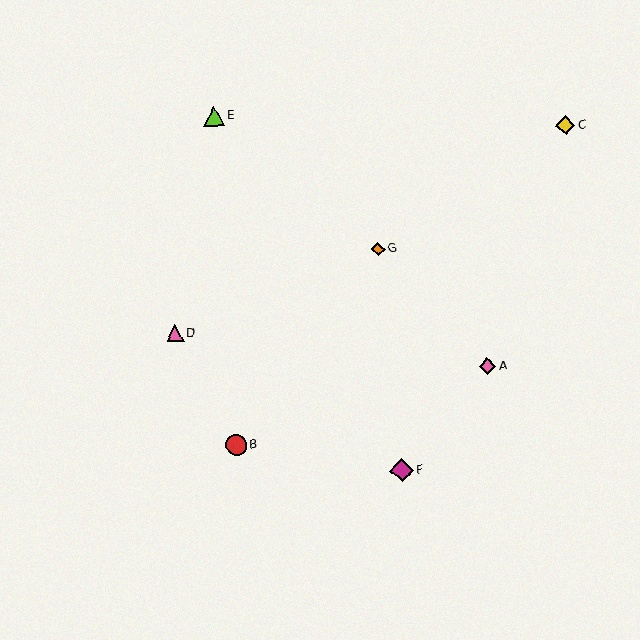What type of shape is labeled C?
Shape C is a yellow diamond.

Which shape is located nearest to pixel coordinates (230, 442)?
The red circle (labeled B) at (236, 445) is nearest to that location.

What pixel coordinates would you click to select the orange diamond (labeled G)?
Click at (378, 249) to select the orange diamond G.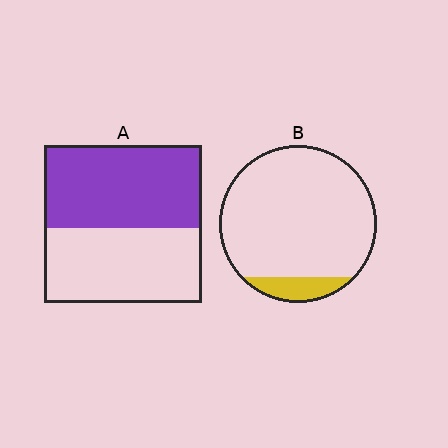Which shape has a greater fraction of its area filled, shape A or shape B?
Shape A.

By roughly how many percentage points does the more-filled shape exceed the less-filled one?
By roughly 40 percentage points (A over B).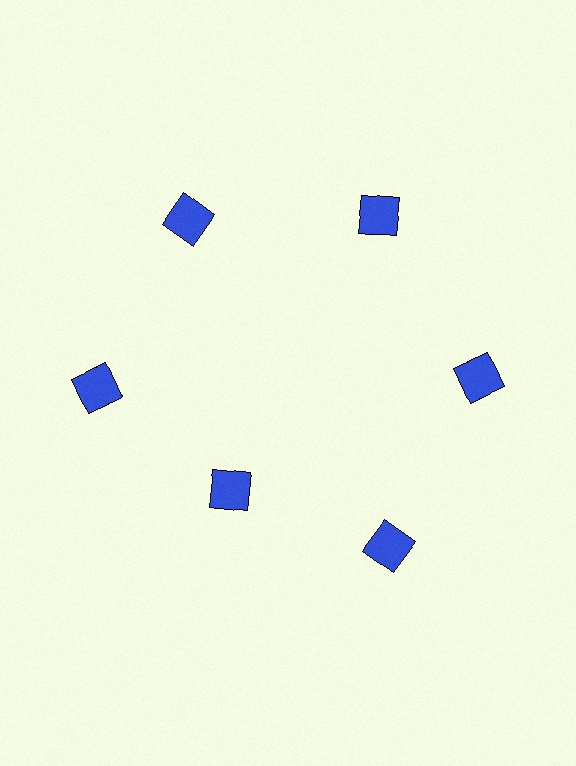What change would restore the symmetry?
The symmetry would be restored by moving it outward, back onto the ring so that all 6 squares sit at equal angles and equal distance from the center.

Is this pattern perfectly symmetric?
No. The 6 blue squares are arranged in a ring, but one element near the 7 o'clock position is pulled inward toward the center, breaking the 6-fold rotational symmetry.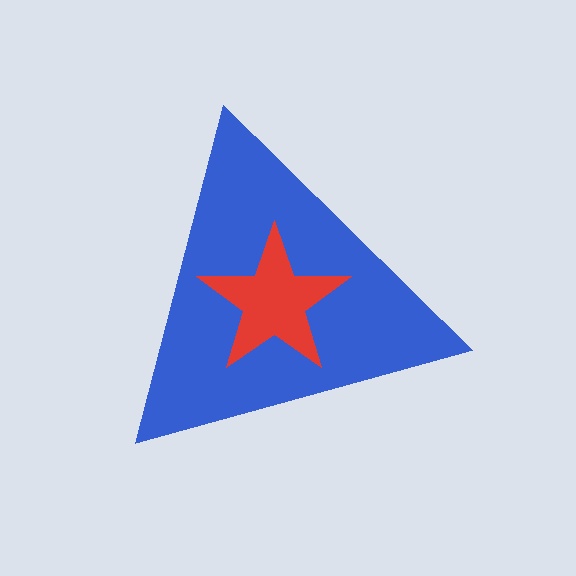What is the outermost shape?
The blue triangle.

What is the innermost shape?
The red star.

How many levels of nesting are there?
2.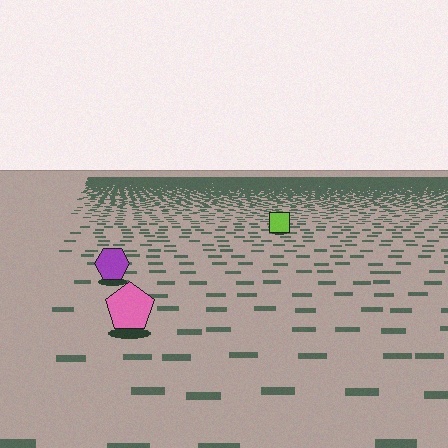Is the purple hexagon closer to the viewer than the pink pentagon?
No. The pink pentagon is closer — you can tell from the texture gradient: the ground texture is coarser near it.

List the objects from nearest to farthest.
From nearest to farthest: the pink pentagon, the purple hexagon, the lime square.